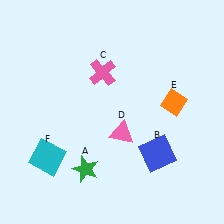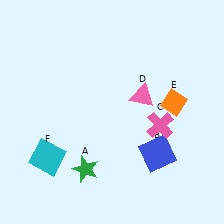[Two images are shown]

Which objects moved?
The objects that moved are: the pink cross (C), the pink triangle (D).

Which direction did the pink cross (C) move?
The pink cross (C) moved right.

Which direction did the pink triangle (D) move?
The pink triangle (D) moved up.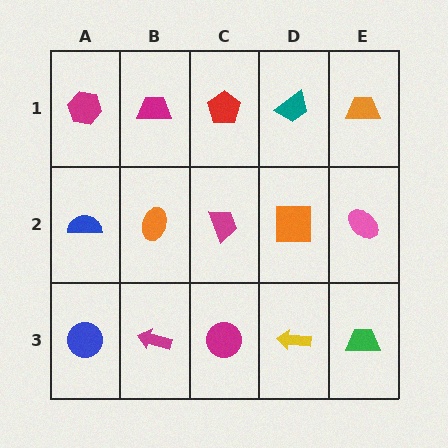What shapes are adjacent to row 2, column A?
A magenta hexagon (row 1, column A), a blue circle (row 3, column A), an orange ellipse (row 2, column B).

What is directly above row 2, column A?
A magenta hexagon.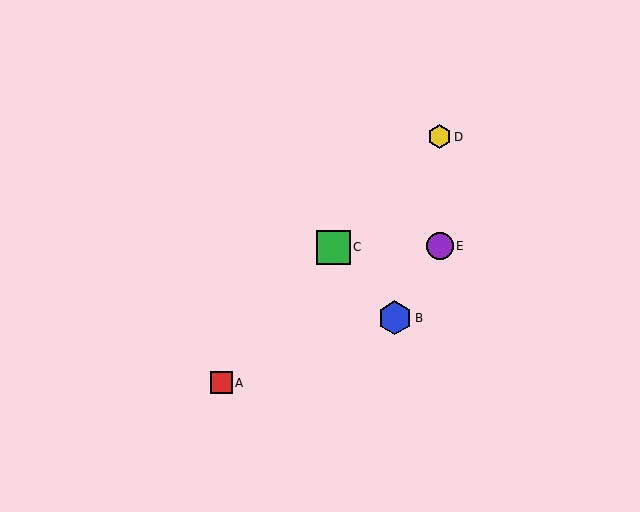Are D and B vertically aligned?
No, D is at x≈440 and B is at x≈395.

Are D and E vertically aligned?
Yes, both are at x≈440.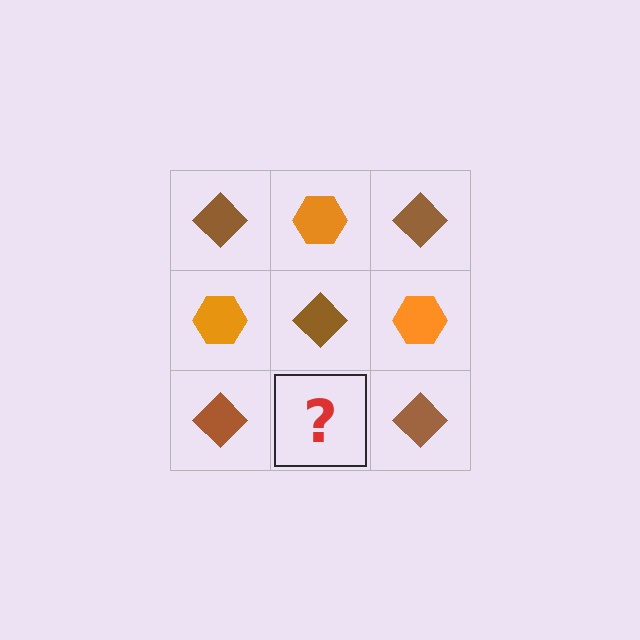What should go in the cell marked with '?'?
The missing cell should contain an orange hexagon.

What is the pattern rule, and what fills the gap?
The rule is that it alternates brown diamond and orange hexagon in a checkerboard pattern. The gap should be filled with an orange hexagon.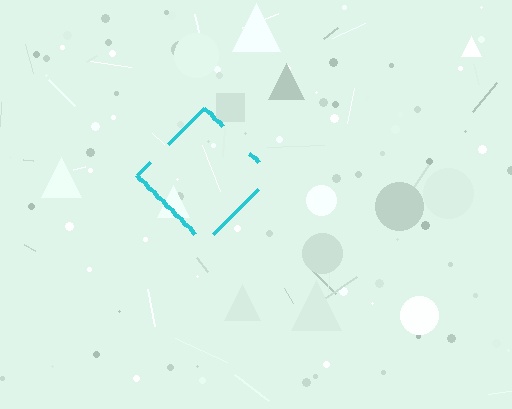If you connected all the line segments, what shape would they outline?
They would outline a diamond.